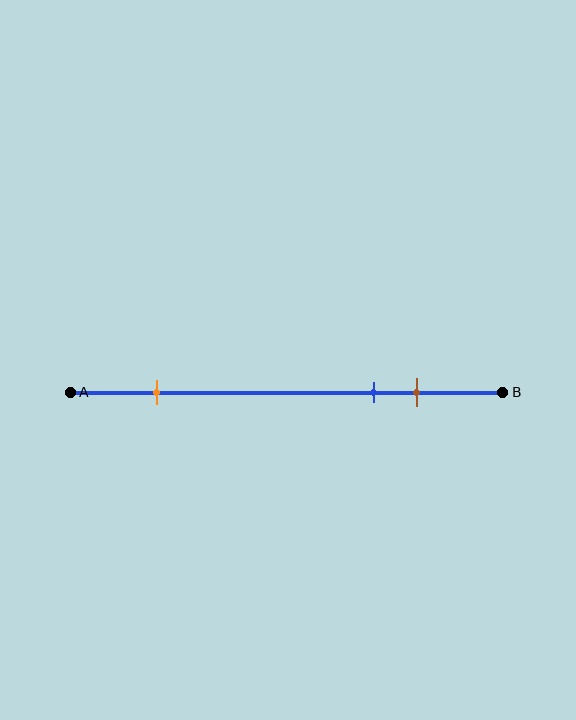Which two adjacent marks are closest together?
The blue and brown marks are the closest adjacent pair.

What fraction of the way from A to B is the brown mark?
The brown mark is approximately 80% (0.8) of the way from A to B.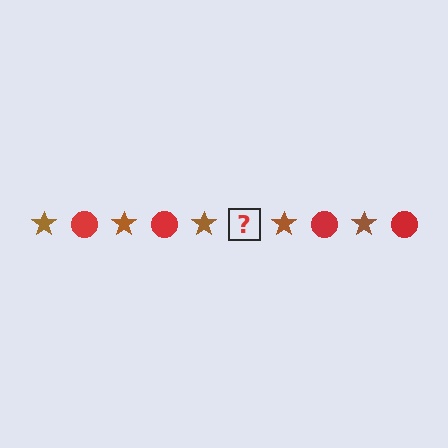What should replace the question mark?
The question mark should be replaced with a red circle.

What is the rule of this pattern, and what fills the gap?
The rule is that the pattern alternates between brown star and red circle. The gap should be filled with a red circle.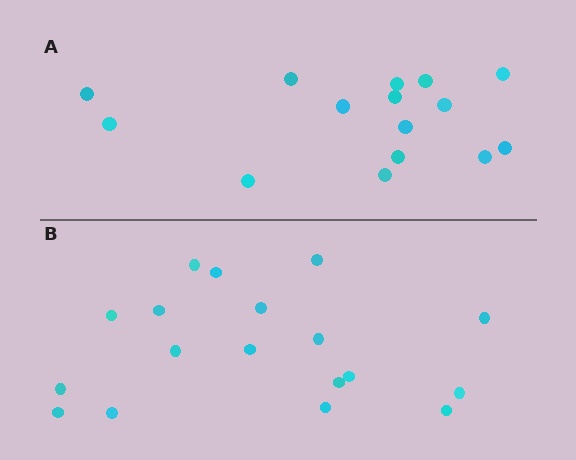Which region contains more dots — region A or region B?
Region B (the bottom region) has more dots.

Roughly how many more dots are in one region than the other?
Region B has just a few more — roughly 2 or 3 more dots than region A.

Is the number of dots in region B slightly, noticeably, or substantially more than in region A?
Region B has only slightly more — the two regions are fairly close. The ratio is roughly 1.2 to 1.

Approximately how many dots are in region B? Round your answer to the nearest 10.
About 20 dots. (The exact count is 18, which rounds to 20.)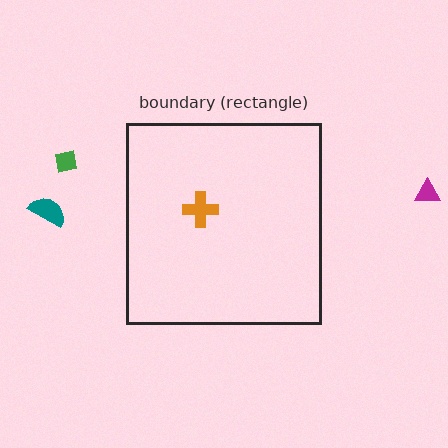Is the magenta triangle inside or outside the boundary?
Outside.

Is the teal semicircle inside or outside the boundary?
Outside.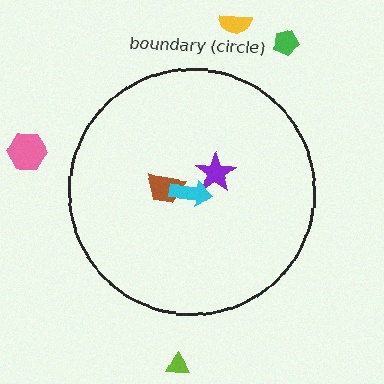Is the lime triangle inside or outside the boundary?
Outside.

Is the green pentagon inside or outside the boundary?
Outside.